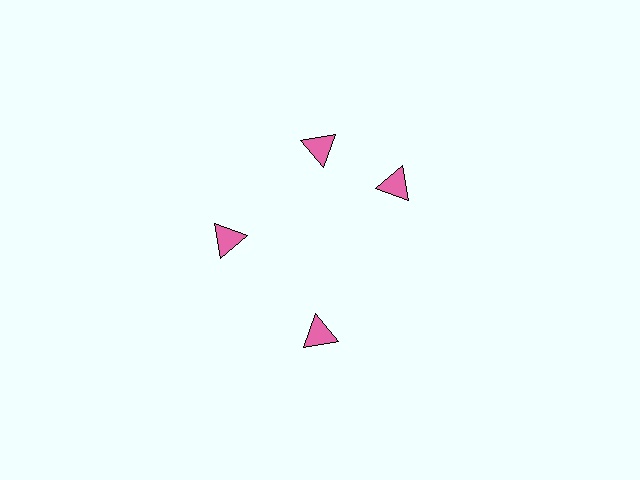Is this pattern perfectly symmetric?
No. The 4 pink triangles are arranged in a ring, but one element near the 3 o'clock position is rotated out of alignment along the ring, breaking the 4-fold rotational symmetry.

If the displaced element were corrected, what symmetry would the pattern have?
It would have 4-fold rotational symmetry — the pattern would map onto itself every 90 degrees.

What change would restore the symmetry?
The symmetry would be restored by rotating it back into even spacing with its neighbors so that all 4 triangles sit at equal angles and equal distance from the center.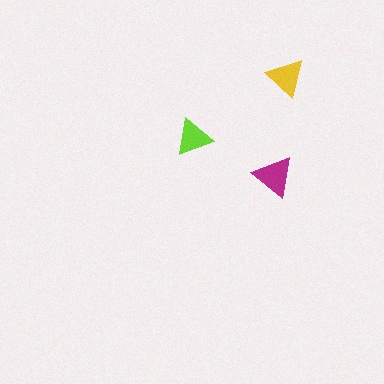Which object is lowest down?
The magenta triangle is bottommost.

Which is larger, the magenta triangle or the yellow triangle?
The magenta one.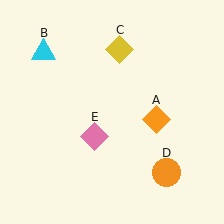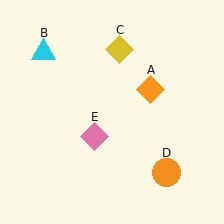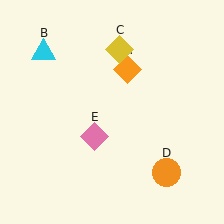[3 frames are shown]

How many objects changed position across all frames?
1 object changed position: orange diamond (object A).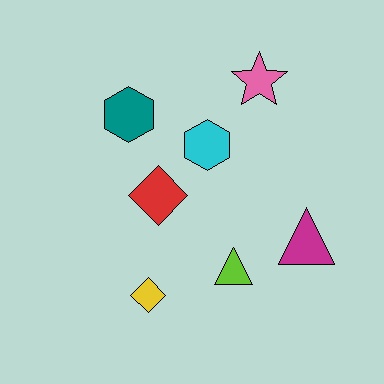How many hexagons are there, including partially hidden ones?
There are 2 hexagons.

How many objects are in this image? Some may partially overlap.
There are 7 objects.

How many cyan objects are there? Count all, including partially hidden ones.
There is 1 cyan object.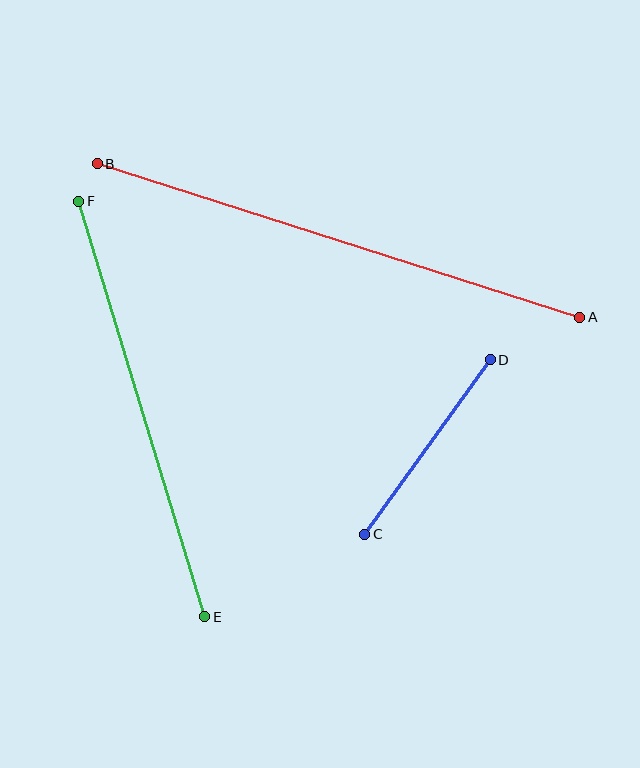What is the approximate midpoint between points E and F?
The midpoint is at approximately (142, 409) pixels.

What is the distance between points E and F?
The distance is approximately 434 pixels.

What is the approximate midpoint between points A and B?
The midpoint is at approximately (339, 241) pixels.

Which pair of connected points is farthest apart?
Points A and B are farthest apart.